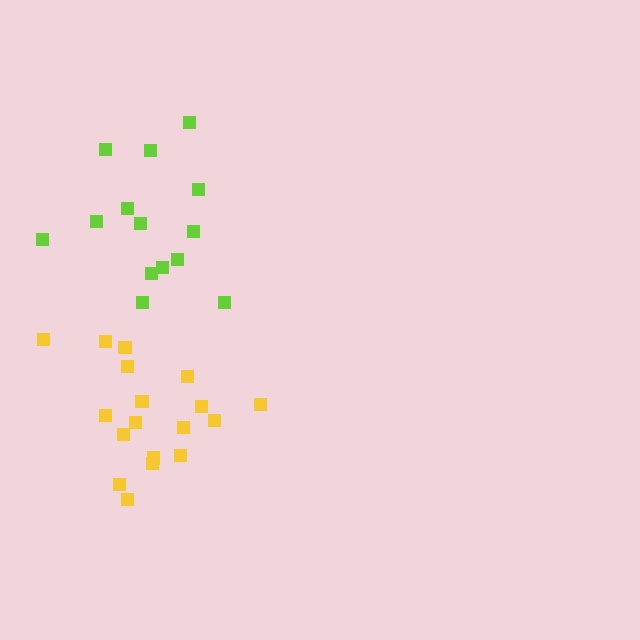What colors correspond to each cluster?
The clusters are colored: yellow, lime.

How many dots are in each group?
Group 1: 18 dots, Group 2: 14 dots (32 total).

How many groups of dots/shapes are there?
There are 2 groups.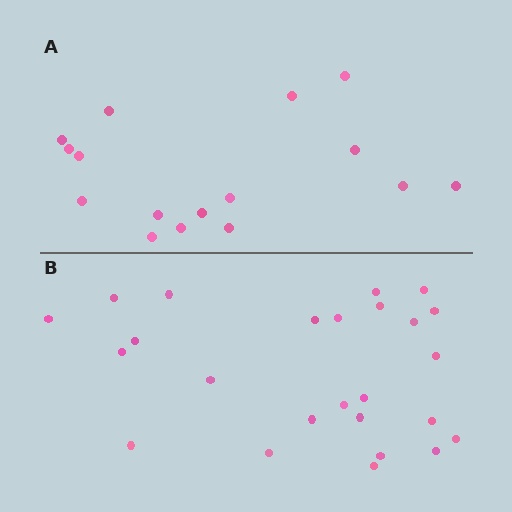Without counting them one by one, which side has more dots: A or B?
Region B (the bottom region) has more dots.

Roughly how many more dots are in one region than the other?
Region B has roughly 8 or so more dots than region A.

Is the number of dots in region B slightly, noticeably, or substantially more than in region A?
Region B has substantially more. The ratio is roughly 1.6 to 1.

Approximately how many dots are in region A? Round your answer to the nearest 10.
About 20 dots. (The exact count is 16, which rounds to 20.)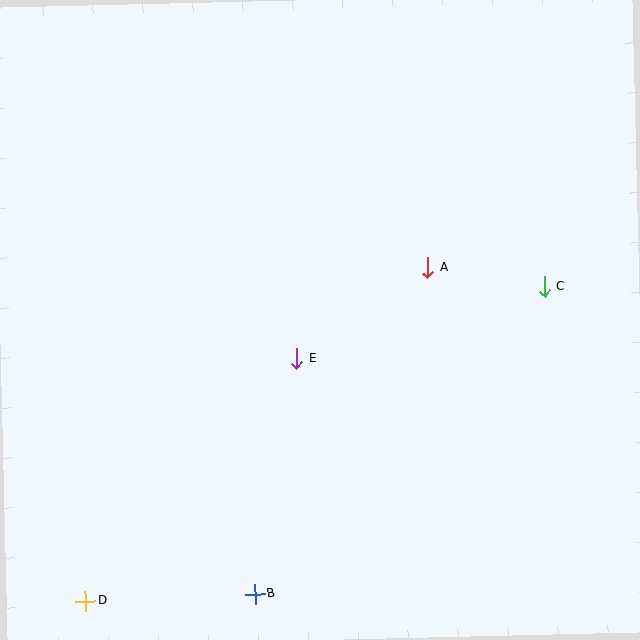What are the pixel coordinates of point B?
Point B is at (255, 594).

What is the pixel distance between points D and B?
The distance between D and B is 170 pixels.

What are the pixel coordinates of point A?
Point A is at (428, 268).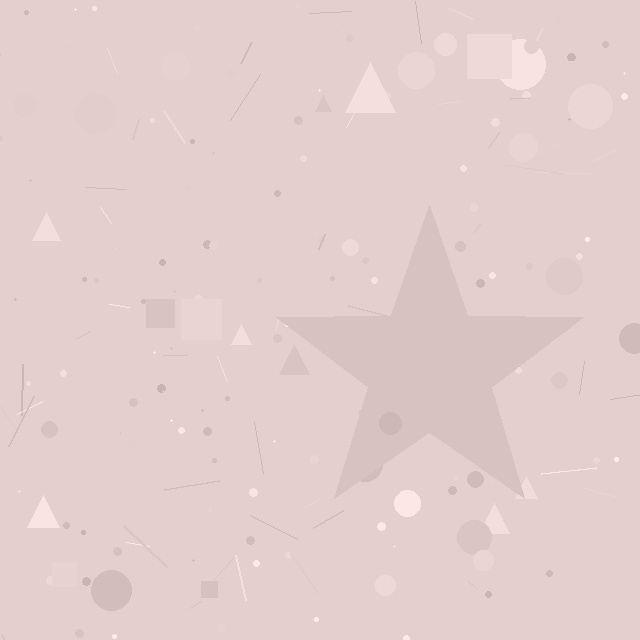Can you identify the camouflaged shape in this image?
The camouflaged shape is a star.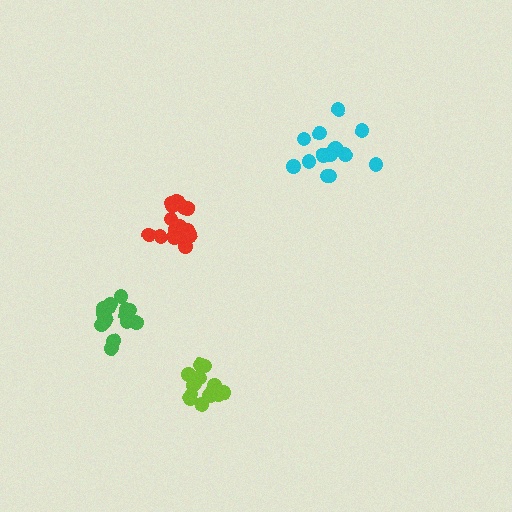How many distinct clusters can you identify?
There are 4 distinct clusters.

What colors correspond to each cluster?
The clusters are colored: cyan, green, lime, red.